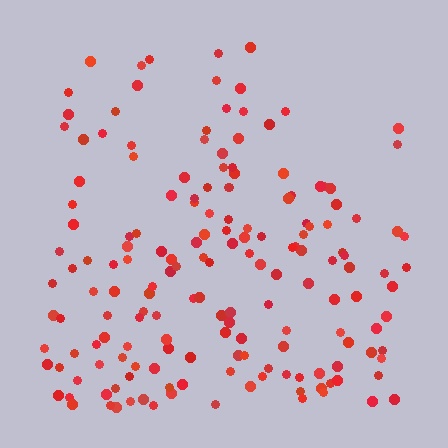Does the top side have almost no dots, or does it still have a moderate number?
Still a moderate number, just noticeably fewer than the bottom.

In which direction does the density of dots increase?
From top to bottom, with the bottom side densest.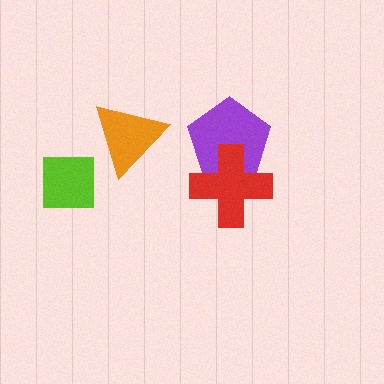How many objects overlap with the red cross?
1 object overlaps with the red cross.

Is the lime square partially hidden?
No, no other shape covers it.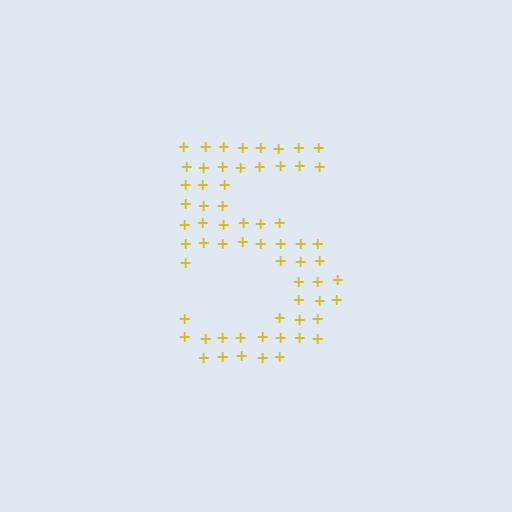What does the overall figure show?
The overall figure shows the digit 5.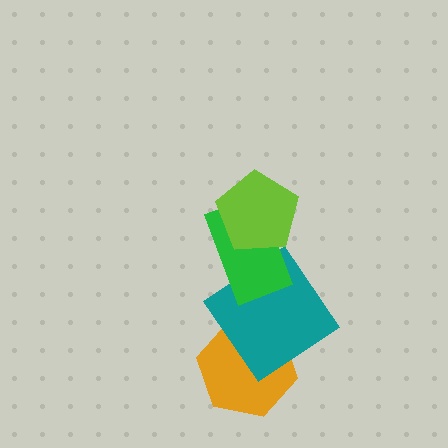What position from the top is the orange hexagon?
The orange hexagon is 4th from the top.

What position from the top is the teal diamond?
The teal diamond is 3rd from the top.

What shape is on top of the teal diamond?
The green rectangle is on top of the teal diamond.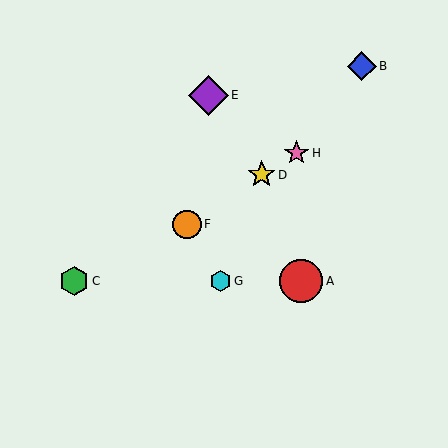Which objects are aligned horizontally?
Objects A, C, G are aligned horizontally.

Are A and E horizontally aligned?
No, A is at y≈281 and E is at y≈95.